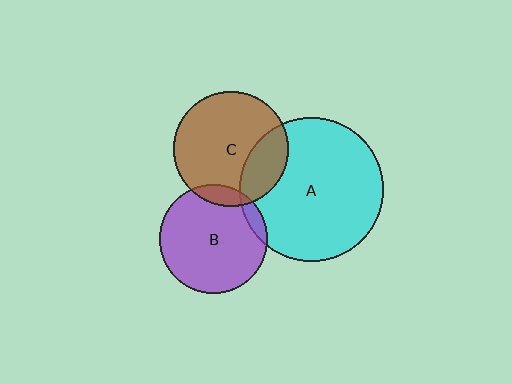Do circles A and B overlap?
Yes.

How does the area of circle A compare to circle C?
Approximately 1.6 times.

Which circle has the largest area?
Circle A (cyan).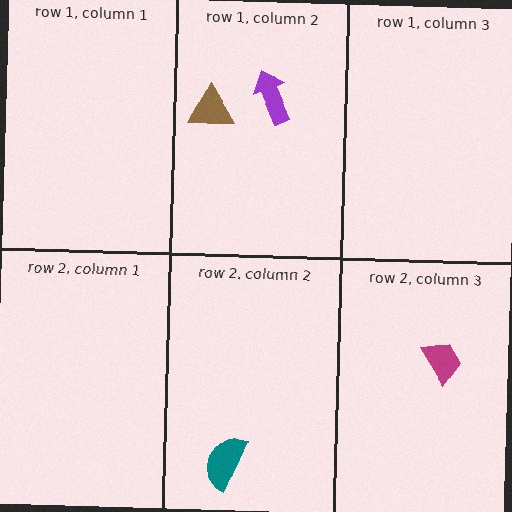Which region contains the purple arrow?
The row 1, column 2 region.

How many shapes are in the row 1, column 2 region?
2.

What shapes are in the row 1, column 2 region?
The brown triangle, the purple arrow.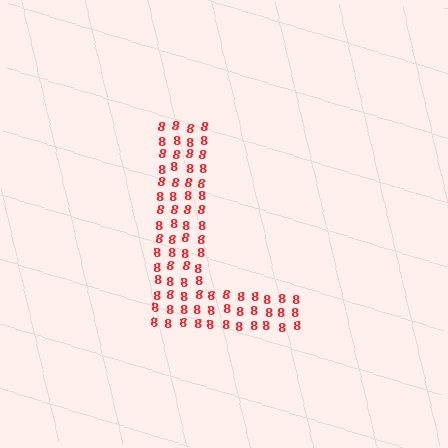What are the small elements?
The small elements are digit 8's.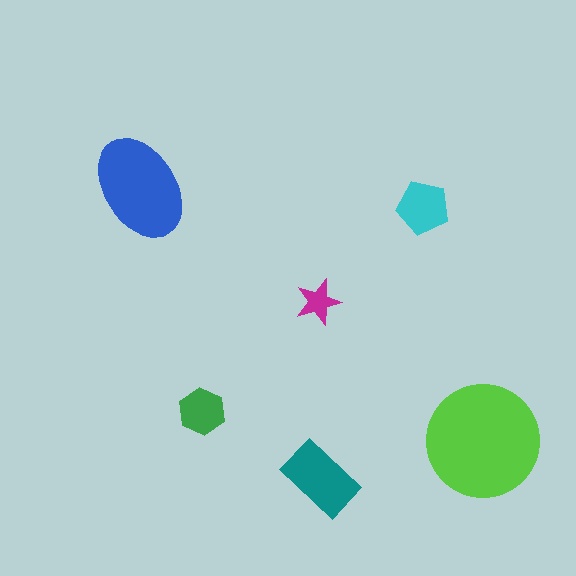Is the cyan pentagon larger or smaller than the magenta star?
Larger.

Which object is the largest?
The lime circle.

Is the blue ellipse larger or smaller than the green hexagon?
Larger.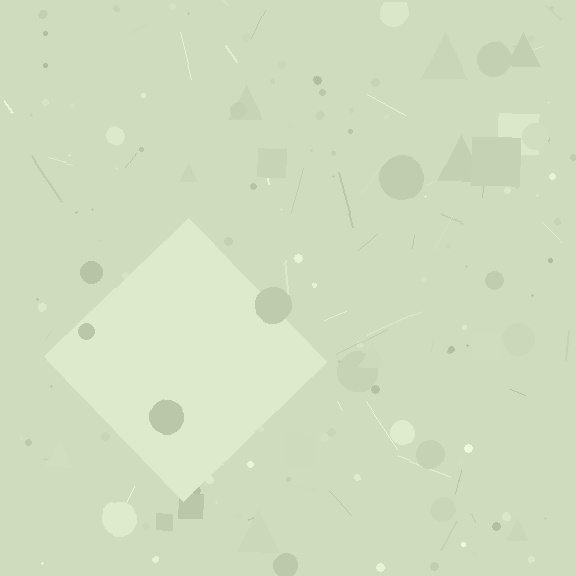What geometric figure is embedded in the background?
A diamond is embedded in the background.